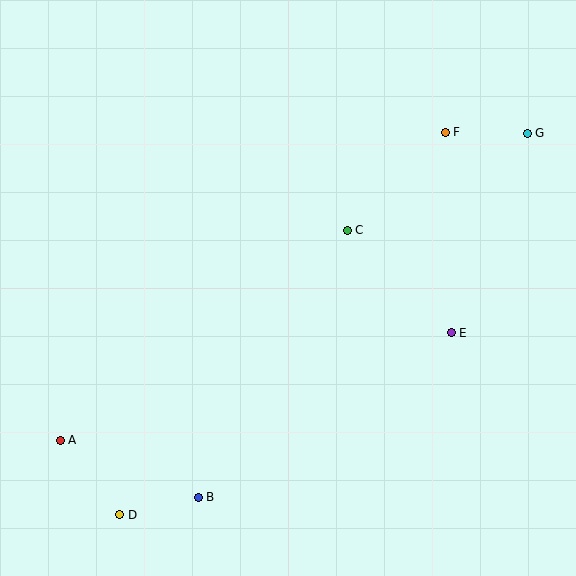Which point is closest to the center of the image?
Point C at (347, 230) is closest to the center.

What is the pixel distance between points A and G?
The distance between A and G is 559 pixels.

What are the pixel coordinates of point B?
Point B is at (198, 497).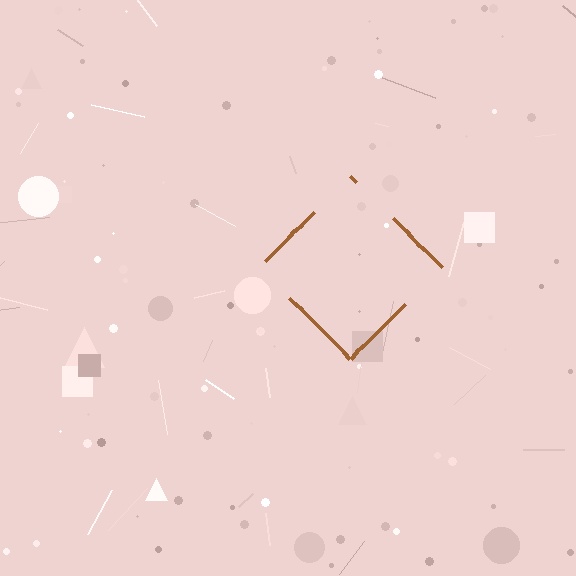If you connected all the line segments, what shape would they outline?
They would outline a diamond.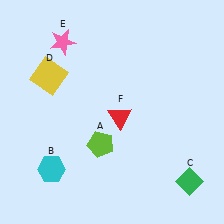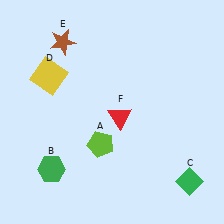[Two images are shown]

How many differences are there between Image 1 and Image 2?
There are 2 differences between the two images.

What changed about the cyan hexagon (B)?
In Image 1, B is cyan. In Image 2, it changed to green.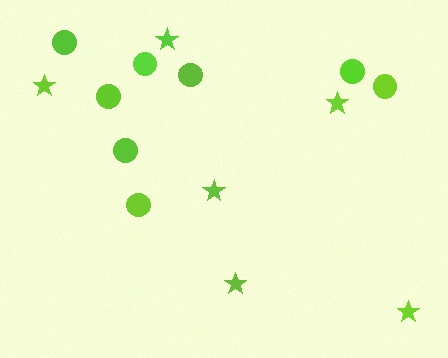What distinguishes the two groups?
There are 2 groups: one group of circles (8) and one group of stars (6).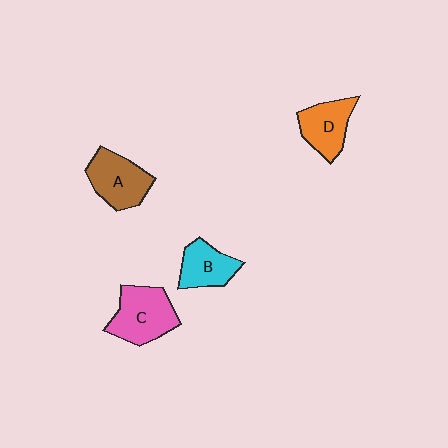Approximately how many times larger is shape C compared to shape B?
Approximately 1.4 times.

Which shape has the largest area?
Shape C (pink).